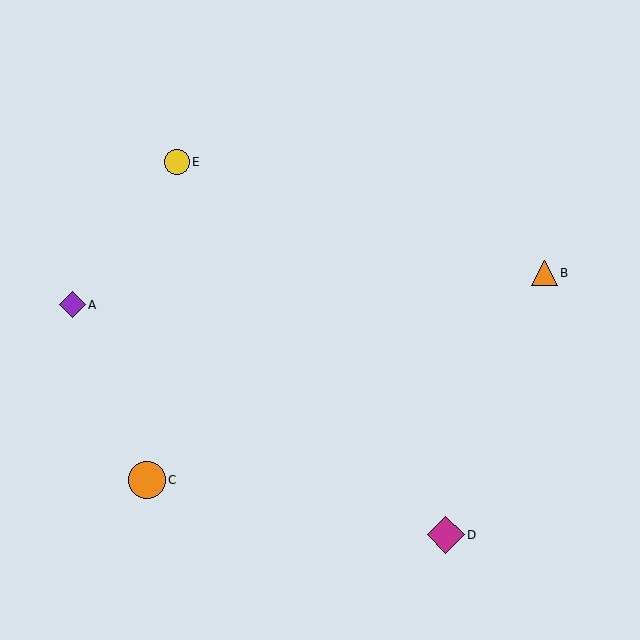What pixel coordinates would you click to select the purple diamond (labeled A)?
Click at (72, 305) to select the purple diamond A.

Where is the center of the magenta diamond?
The center of the magenta diamond is at (446, 535).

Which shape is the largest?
The magenta diamond (labeled D) is the largest.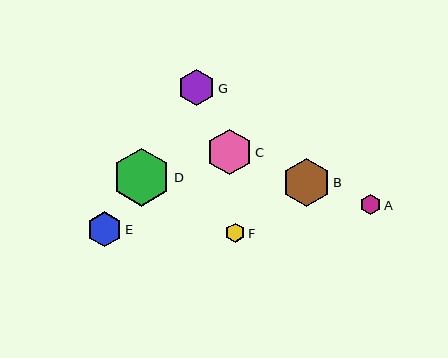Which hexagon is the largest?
Hexagon D is the largest with a size of approximately 58 pixels.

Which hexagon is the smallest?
Hexagon F is the smallest with a size of approximately 20 pixels.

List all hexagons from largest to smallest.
From largest to smallest: D, B, C, G, E, A, F.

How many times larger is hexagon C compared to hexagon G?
Hexagon C is approximately 1.2 times the size of hexagon G.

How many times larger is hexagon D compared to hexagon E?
Hexagon D is approximately 1.6 times the size of hexagon E.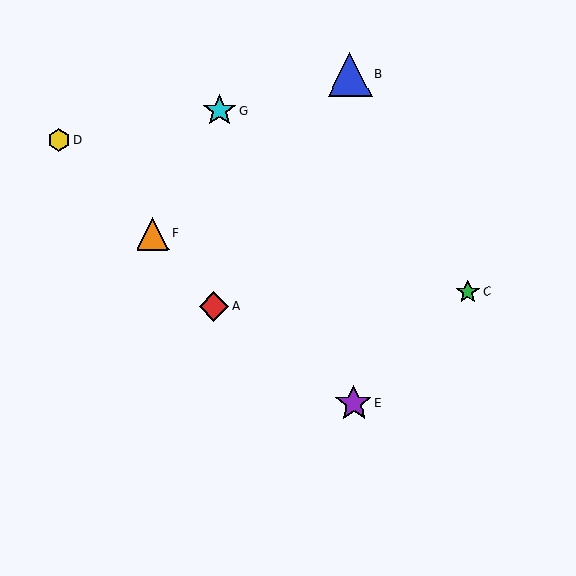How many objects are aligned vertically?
2 objects (B, E) are aligned vertically.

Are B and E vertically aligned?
Yes, both are at x≈350.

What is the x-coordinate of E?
Object E is at x≈354.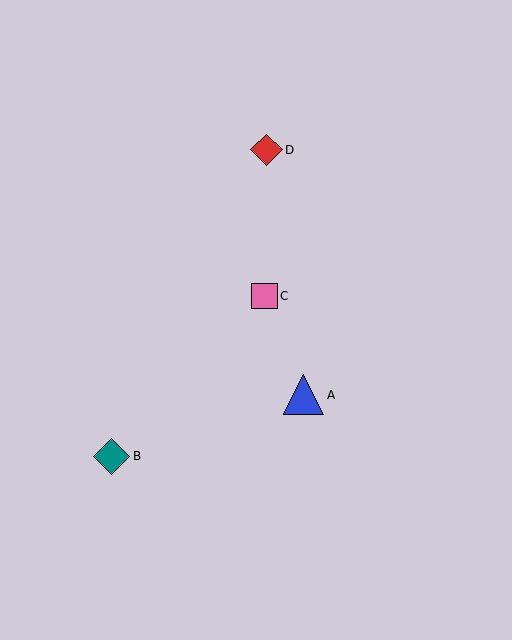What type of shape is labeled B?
Shape B is a teal diamond.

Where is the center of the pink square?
The center of the pink square is at (264, 296).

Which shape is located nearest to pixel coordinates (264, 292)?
The pink square (labeled C) at (264, 296) is nearest to that location.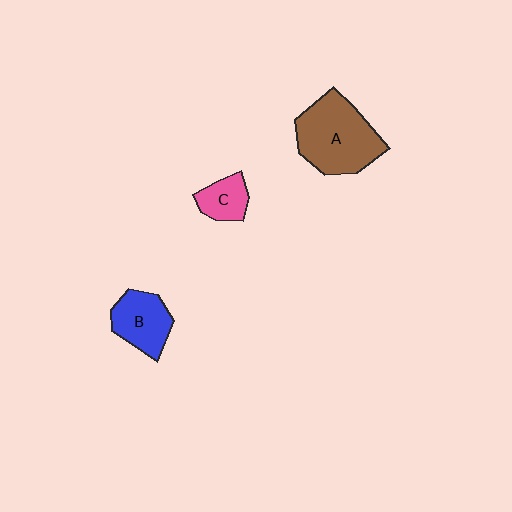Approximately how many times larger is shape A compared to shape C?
Approximately 2.7 times.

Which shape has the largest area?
Shape A (brown).